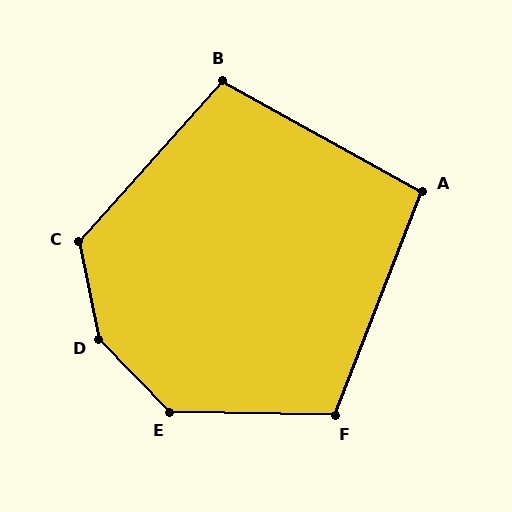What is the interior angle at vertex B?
Approximately 103 degrees (obtuse).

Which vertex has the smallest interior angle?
A, at approximately 98 degrees.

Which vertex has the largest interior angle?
D, at approximately 147 degrees.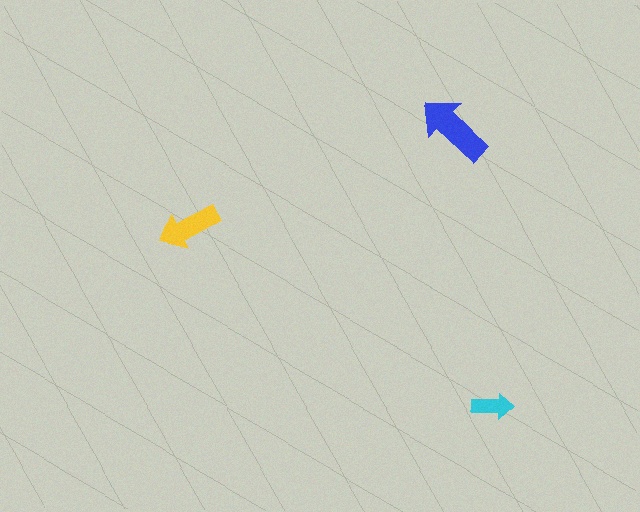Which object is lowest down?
The cyan arrow is bottommost.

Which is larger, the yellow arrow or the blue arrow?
The blue one.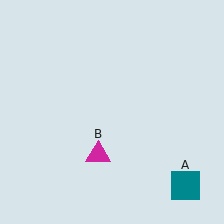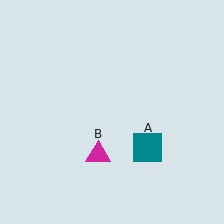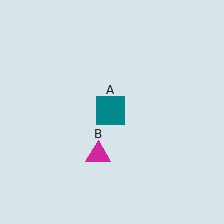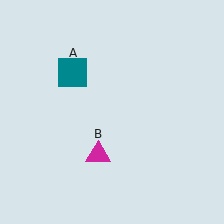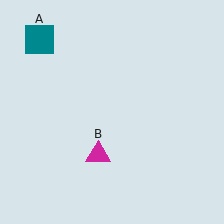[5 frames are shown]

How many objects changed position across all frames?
1 object changed position: teal square (object A).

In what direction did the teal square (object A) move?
The teal square (object A) moved up and to the left.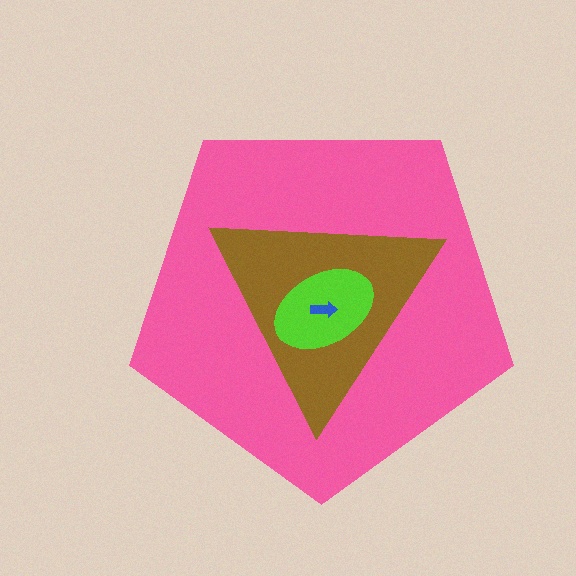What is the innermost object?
The blue arrow.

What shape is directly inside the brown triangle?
The lime ellipse.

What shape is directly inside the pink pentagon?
The brown triangle.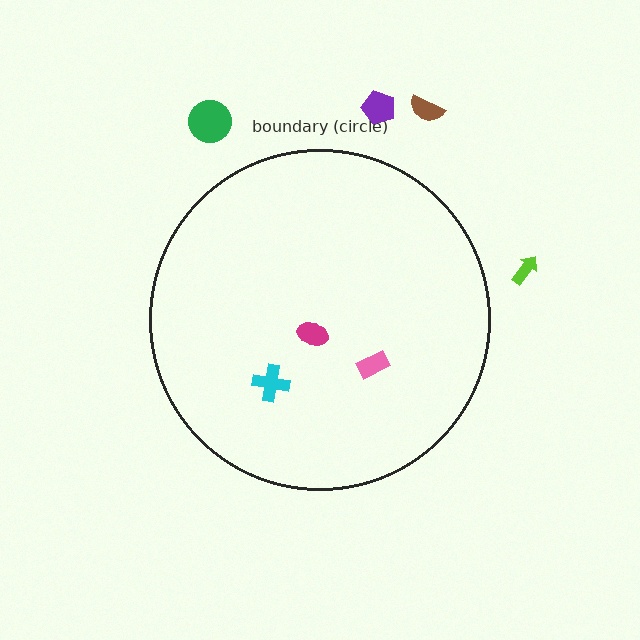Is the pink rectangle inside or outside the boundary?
Inside.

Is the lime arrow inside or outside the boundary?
Outside.